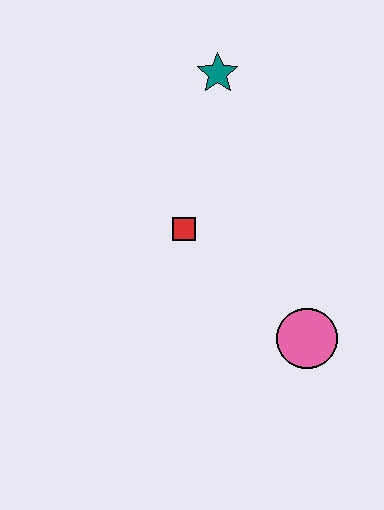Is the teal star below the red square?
No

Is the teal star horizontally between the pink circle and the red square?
Yes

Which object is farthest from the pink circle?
The teal star is farthest from the pink circle.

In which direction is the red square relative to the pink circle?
The red square is to the left of the pink circle.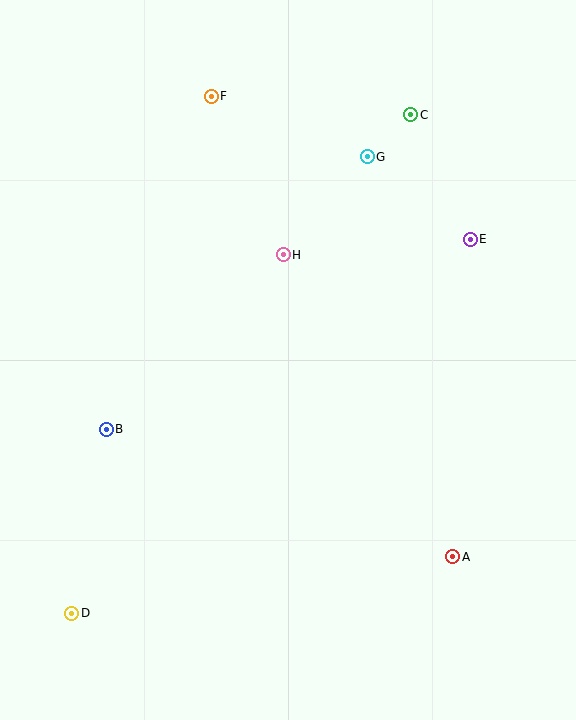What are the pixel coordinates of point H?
Point H is at (283, 255).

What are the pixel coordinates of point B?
Point B is at (106, 429).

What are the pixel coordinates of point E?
Point E is at (470, 239).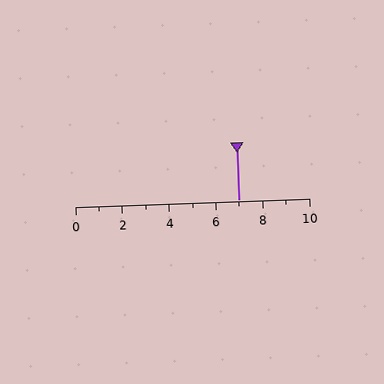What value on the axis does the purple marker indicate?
The marker indicates approximately 7.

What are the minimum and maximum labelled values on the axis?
The axis runs from 0 to 10.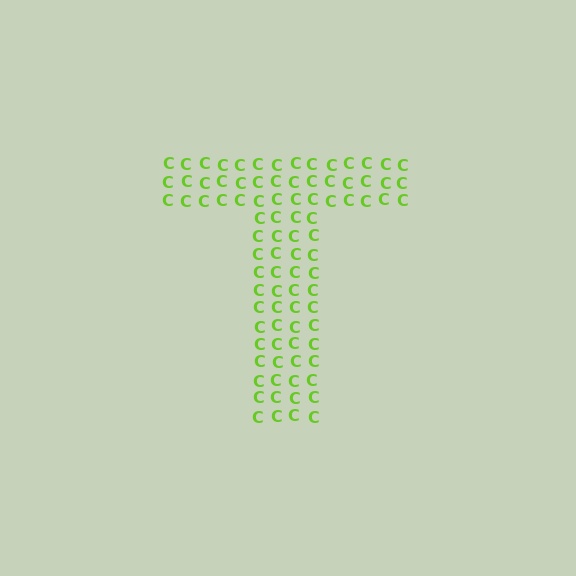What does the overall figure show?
The overall figure shows the letter T.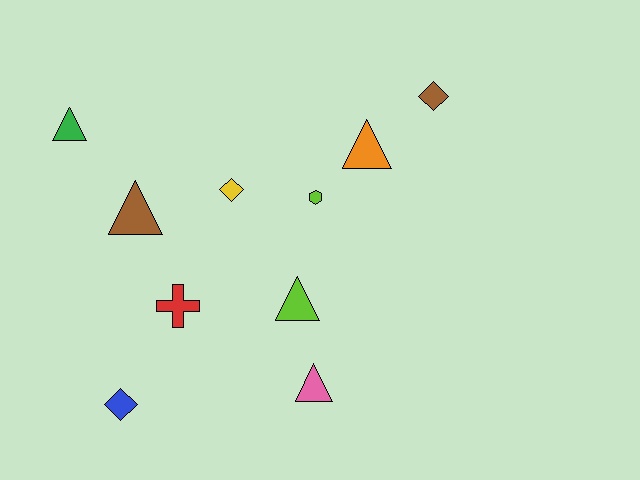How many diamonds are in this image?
There are 3 diamonds.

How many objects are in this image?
There are 10 objects.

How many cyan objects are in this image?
There are no cyan objects.